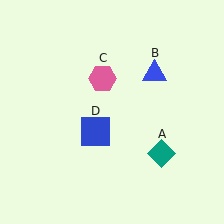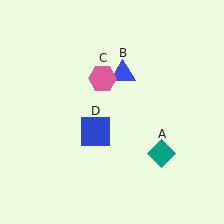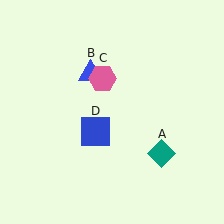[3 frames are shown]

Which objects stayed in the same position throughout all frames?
Teal diamond (object A) and pink hexagon (object C) and blue square (object D) remained stationary.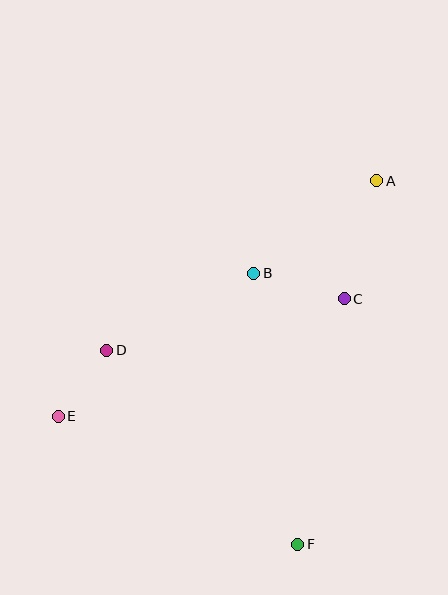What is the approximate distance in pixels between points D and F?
The distance between D and F is approximately 273 pixels.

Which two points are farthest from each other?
Points A and E are farthest from each other.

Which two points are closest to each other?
Points D and E are closest to each other.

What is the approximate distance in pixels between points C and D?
The distance between C and D is approximately 243 pixels.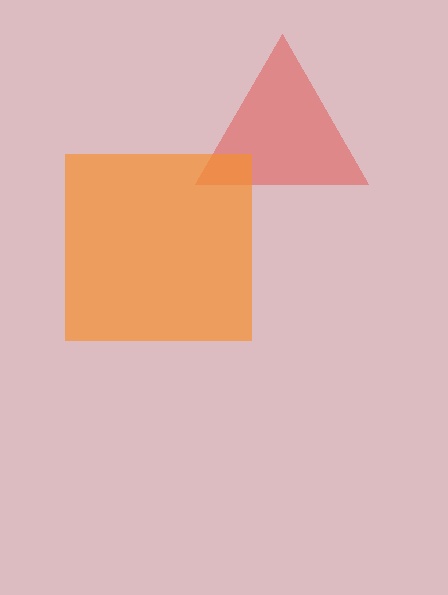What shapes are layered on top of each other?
The layered shapes are: a red triangle, an orange square.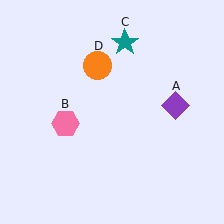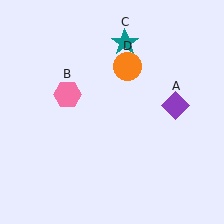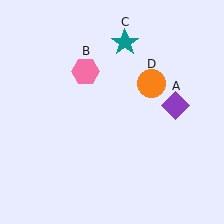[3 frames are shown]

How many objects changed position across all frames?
2 objects changed position: pink hexagon (object B), orange circle (object D).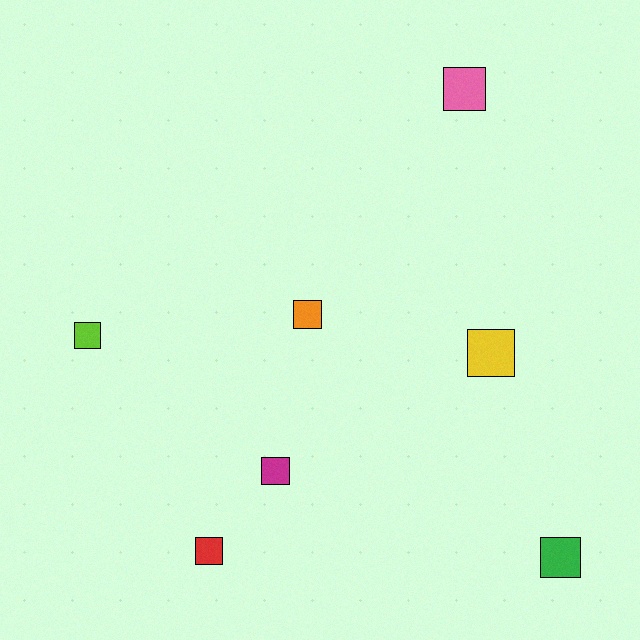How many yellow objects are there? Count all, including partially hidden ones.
There is 1 yellow object.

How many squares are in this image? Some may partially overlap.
There are 7 squares.